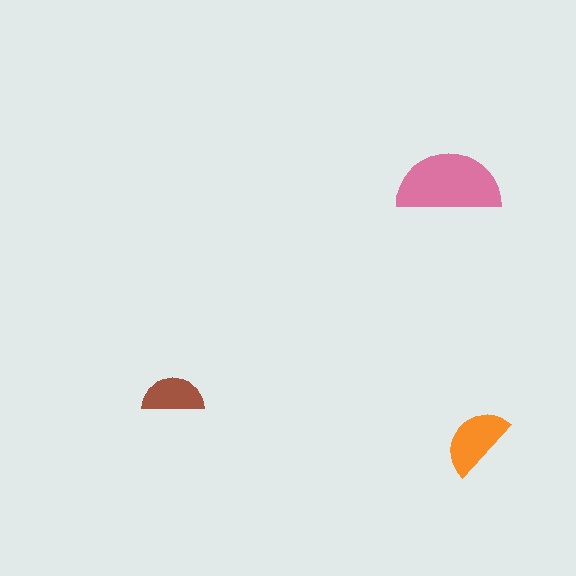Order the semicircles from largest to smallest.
the pink one, the orange one, the brown one.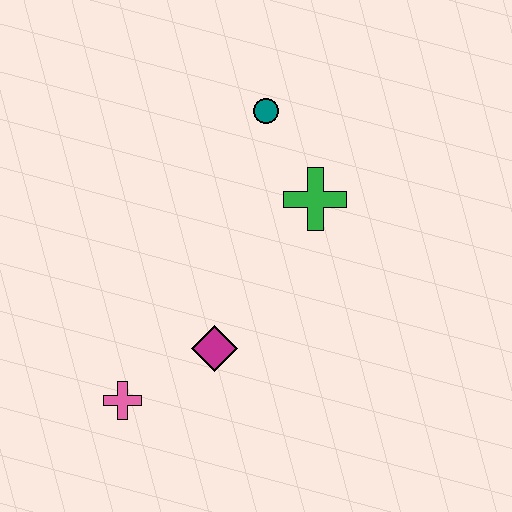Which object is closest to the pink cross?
The magenta diamond is closest to the pink cross.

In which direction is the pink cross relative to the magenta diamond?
The pink cross is to the left of the magenta diamond.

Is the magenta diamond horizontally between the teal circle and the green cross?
No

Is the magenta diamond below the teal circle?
Yes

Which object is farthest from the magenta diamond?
The teal circle is farthest from the magenta diamond.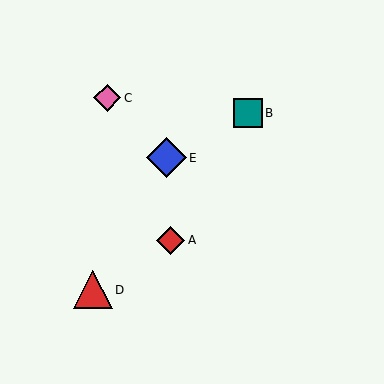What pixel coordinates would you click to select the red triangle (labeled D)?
Click at (93, 290) to select the red triangle D.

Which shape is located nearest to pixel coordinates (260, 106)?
The teal square (labeled B) at (248, 113) is nearest to that location.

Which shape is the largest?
The blue diamond (labeled E) is the largest.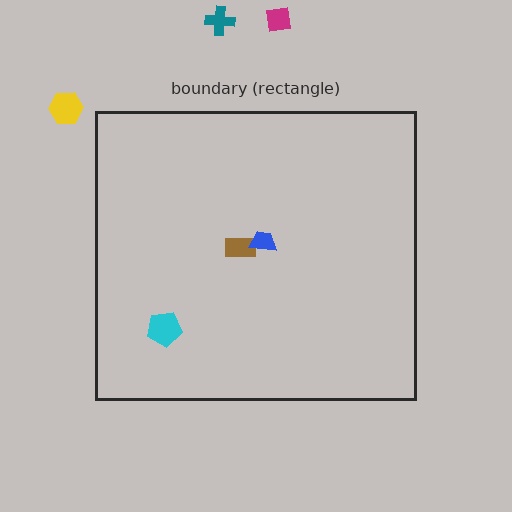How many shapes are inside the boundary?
3 inside, 3 outside.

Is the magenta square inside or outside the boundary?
Outside.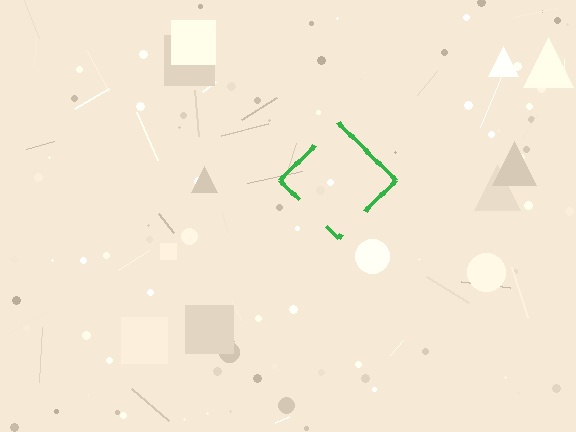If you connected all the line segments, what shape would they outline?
They would outline a diamond.